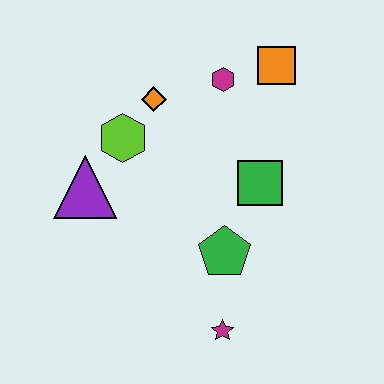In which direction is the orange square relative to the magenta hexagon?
The orange square is to the right of the magenta hexagon.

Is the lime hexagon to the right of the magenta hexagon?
No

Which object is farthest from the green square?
The purple triangle is farthest from the green square.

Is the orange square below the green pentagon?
No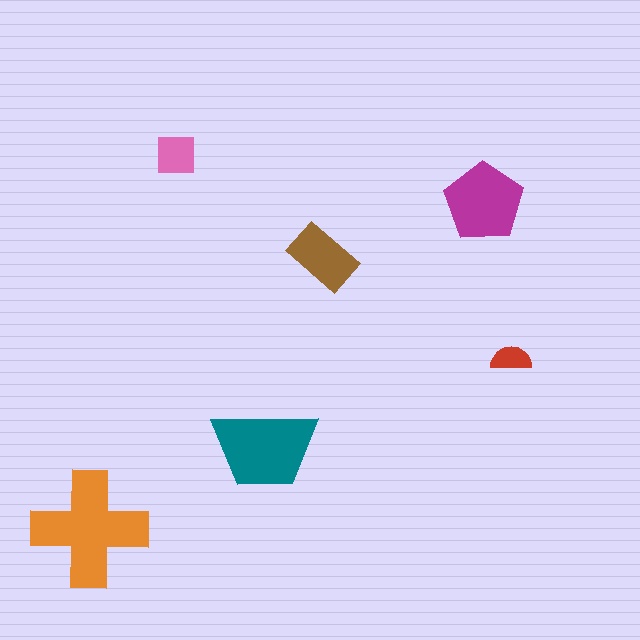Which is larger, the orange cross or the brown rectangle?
The orange cross.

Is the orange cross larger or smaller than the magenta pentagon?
Larger.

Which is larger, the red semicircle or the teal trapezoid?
The teal trapezoid.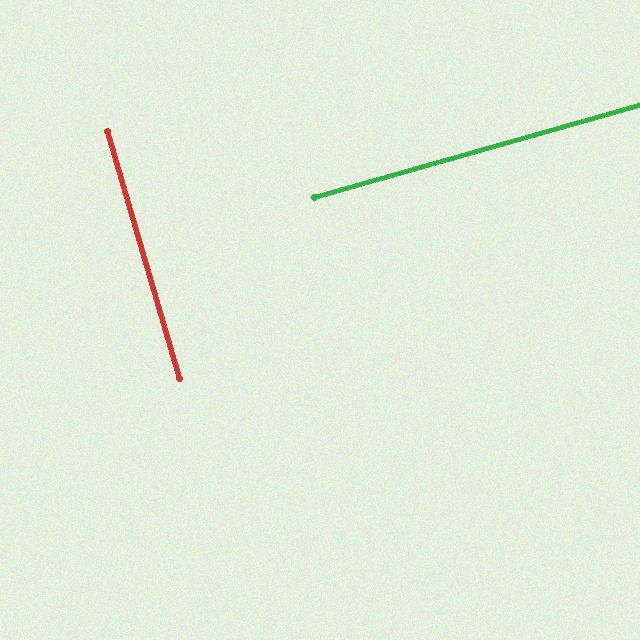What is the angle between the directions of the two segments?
Approximately 89 degrees.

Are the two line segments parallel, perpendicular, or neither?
Perpendicular — they meet at approximately 89°.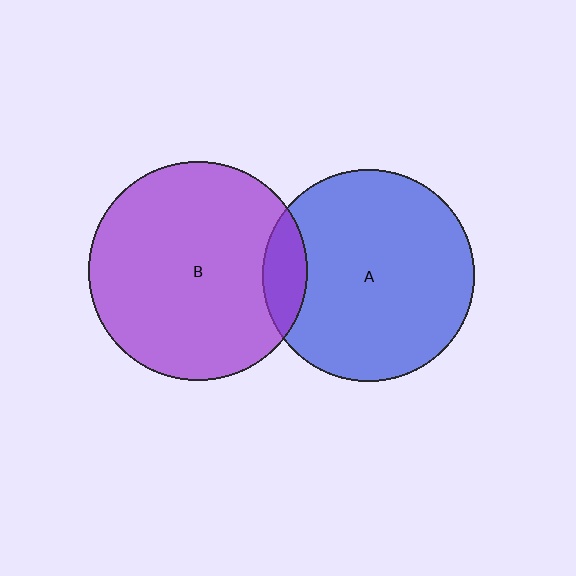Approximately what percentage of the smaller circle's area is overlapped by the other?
Approximately 10%.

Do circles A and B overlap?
Yes.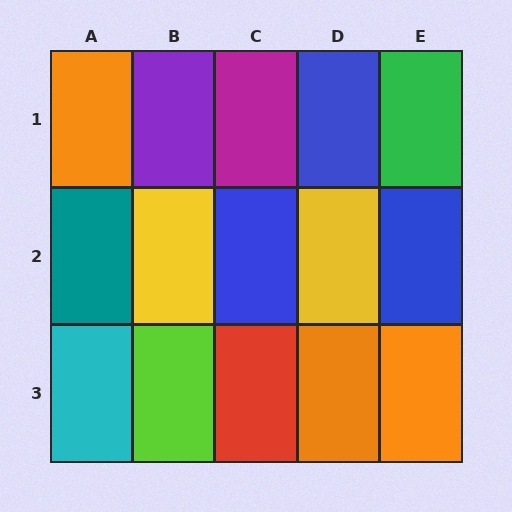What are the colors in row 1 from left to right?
Orange, purple, magenta, blue, green.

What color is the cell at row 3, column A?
Cyan.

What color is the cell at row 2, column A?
Teal.